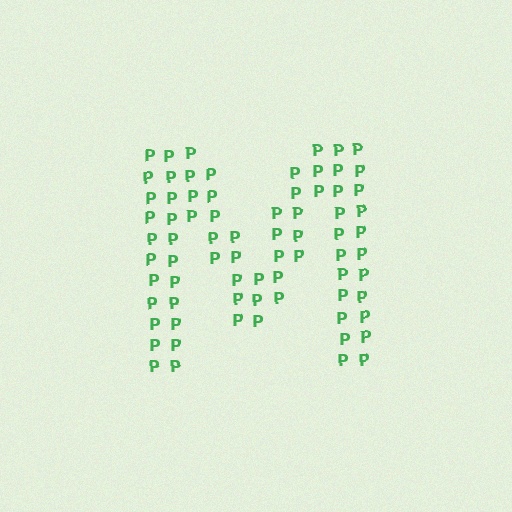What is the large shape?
The large shape is the letter M.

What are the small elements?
The small elements are letter P's.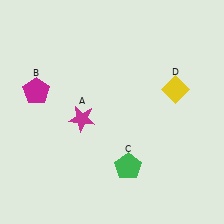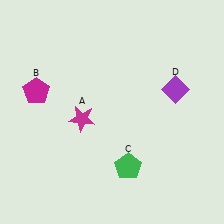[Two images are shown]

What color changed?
The diamond (D) changed from yellow in Image 1 to purple in Image 2.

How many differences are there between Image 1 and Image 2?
There is 1 difference between the two images.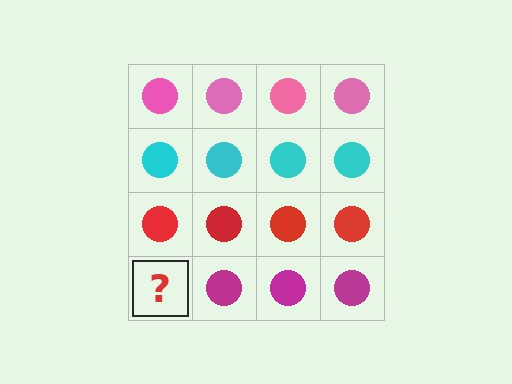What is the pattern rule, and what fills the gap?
The rule is that each row has a consistent color. The gap should be filled with a magenta circle.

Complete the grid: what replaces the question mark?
The question mark should be replaced with a magenta circle.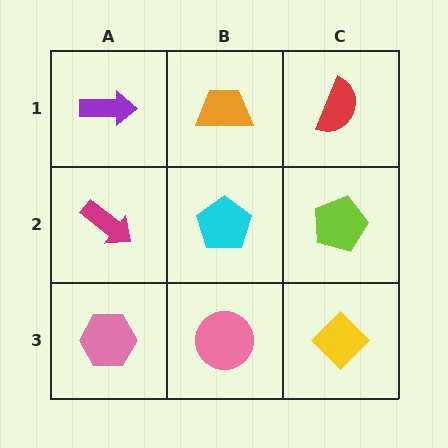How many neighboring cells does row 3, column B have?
3.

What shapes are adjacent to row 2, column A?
A purple arrow (row 1, column A), a pink hexagon (row 3, column A), a cyan pentagon (row 2, column B).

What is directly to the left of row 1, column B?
A purple arrow.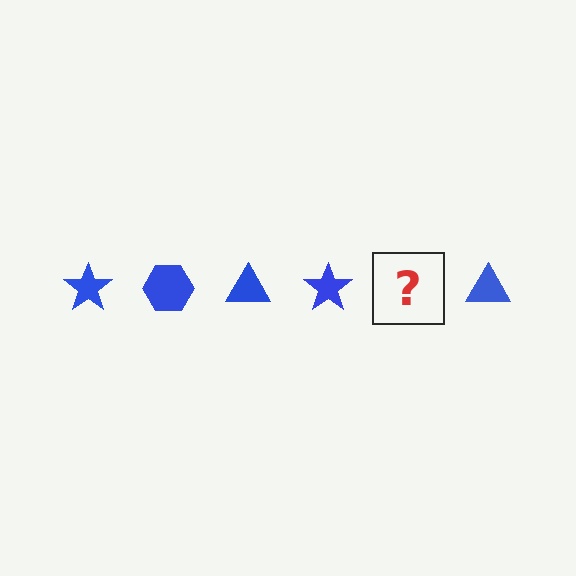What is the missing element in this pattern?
The missing element is a blue hexagon.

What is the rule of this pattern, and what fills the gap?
The rule is that the pattern cycles through star, hexagon, triangle shapes in blue. The gap should be filled with a blue hexagon.